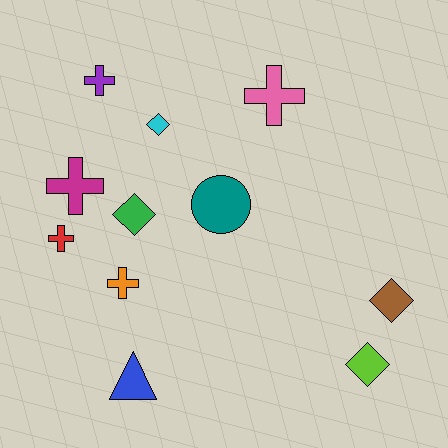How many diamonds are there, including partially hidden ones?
There are 4 diamonds.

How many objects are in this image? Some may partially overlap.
There are 11 objects.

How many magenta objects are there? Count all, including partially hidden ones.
There is 1 magenta object.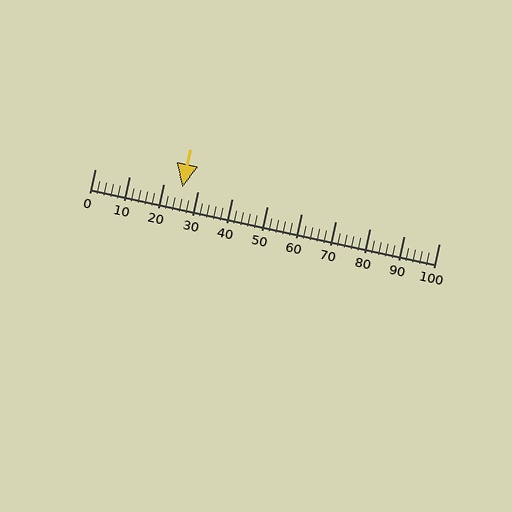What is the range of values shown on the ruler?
The ruler shows values from 0 to 100.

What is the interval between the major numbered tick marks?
The major tick marks are spaced 10 units apart.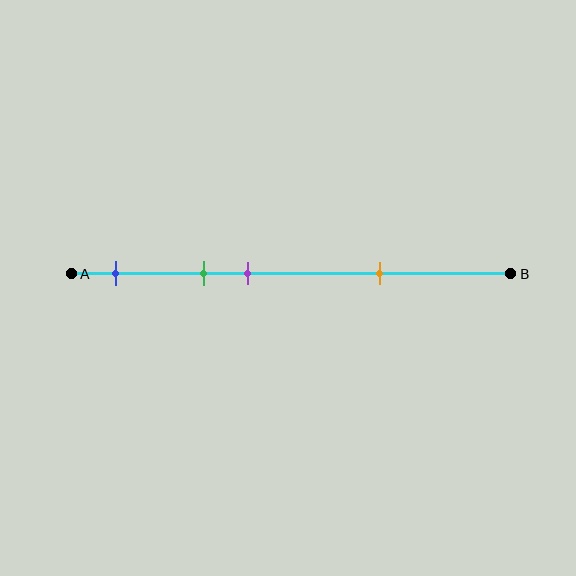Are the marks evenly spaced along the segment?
No, the marks are not evenly spaced.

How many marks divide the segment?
There are 4 marks dividing the segment.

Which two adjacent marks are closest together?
The green and purple marks are the closest adjacent pair.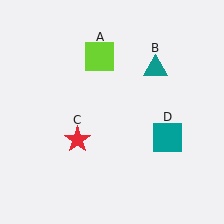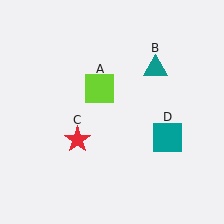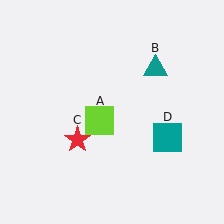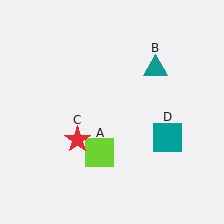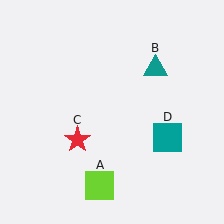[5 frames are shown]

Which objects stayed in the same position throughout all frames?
Teal triangle (object B) and red star (object C) and teal square (object D) remained stationary.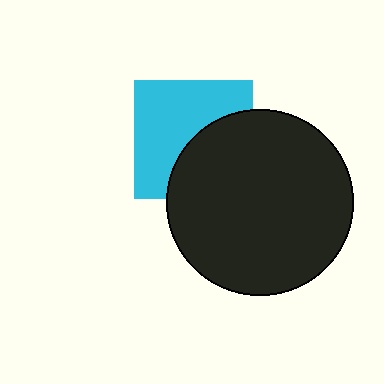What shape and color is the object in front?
The object in front is a black circle.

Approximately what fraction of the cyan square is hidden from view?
Roughly 42% of the cyan square is hidden behind the black circle.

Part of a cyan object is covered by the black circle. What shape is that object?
It is a square.